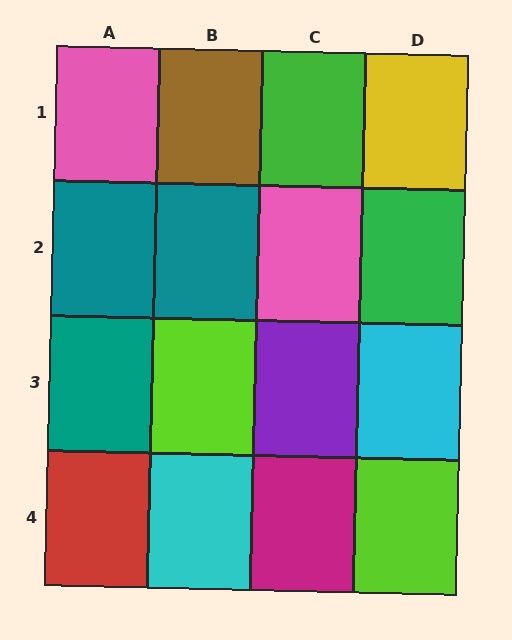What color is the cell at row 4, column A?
Red.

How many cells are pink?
2 cells are pink.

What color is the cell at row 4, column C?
Magenta.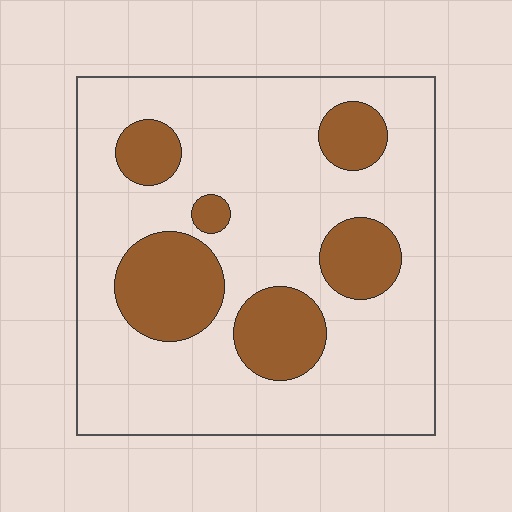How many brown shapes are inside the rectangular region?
6.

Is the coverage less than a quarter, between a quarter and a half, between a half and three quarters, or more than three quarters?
Less than a quarter.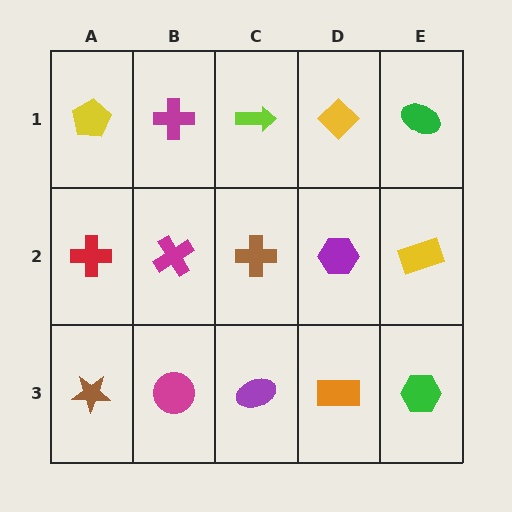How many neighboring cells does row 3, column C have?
3.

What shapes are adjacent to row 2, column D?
A yellow diamond (row 1, column D), an orange rectangle (row 3, column D), a brown cross (row 2, column C), a yellow rectangle (row 2, column E).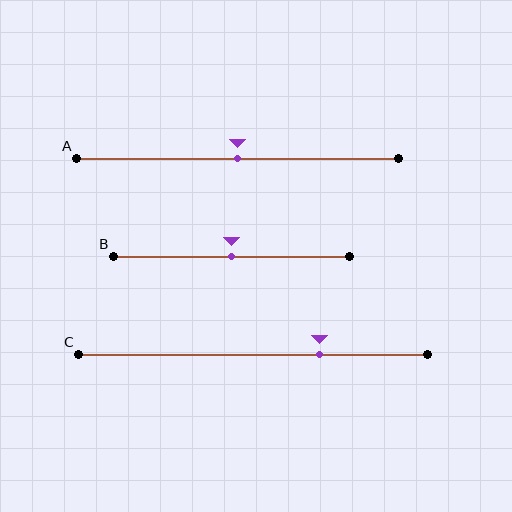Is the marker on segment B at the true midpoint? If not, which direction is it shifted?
Yes, the marker on segment B is at the true midpoint.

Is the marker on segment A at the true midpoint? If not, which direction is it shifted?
Yes, the marker on segment A is at the true midpoint.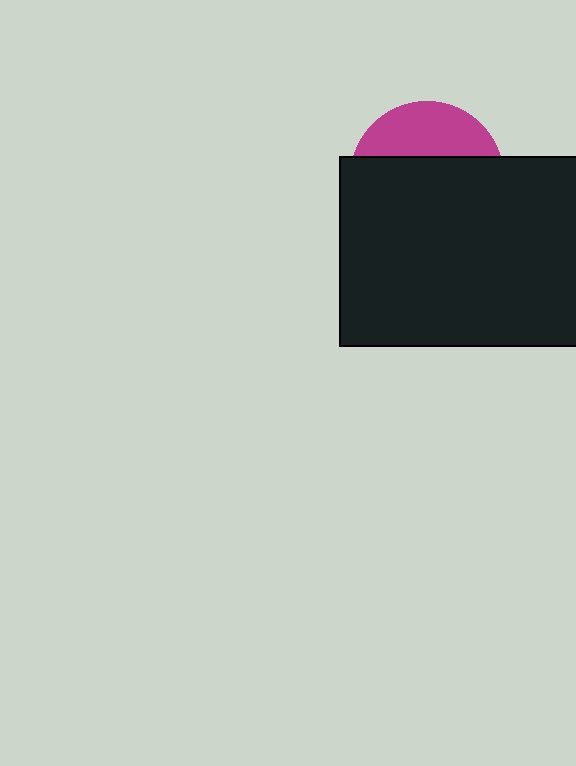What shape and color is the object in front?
The object in front is a black rectangle.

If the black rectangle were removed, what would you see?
You would see the complete magenta circle.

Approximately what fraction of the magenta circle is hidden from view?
Roughly 68% of the magenta circle is hidden behind the black rectangle.